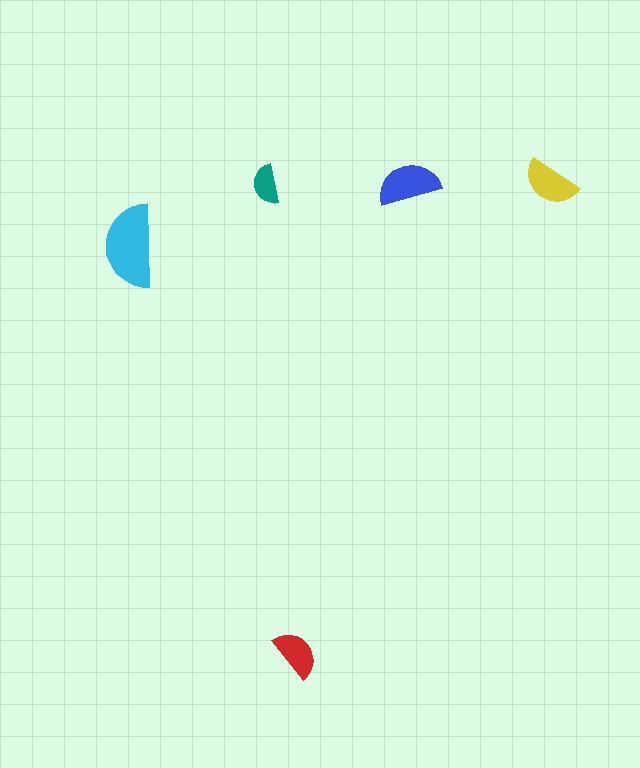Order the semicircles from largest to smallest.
the cyan one, the blue one, the yellow one, the red one, the teal one.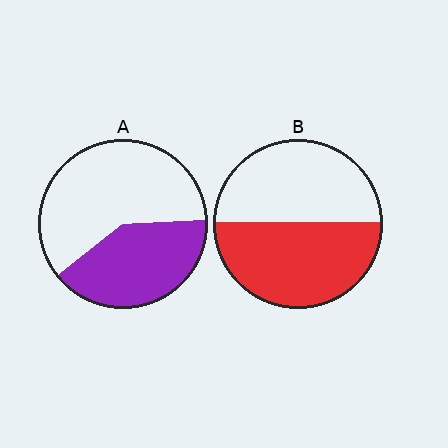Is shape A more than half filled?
No.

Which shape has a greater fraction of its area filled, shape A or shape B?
Shape B.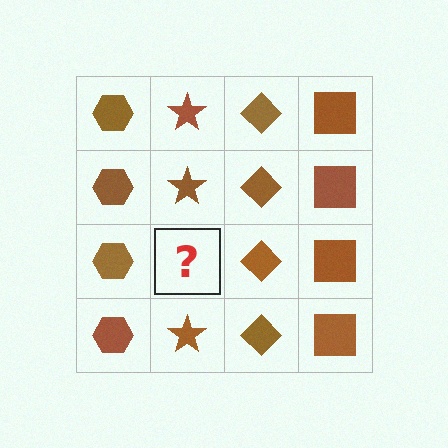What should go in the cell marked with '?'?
The missing cell should contain a brown star.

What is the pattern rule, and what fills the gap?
The rule is that each column has a consistent shape. The gap should be filled with a brown star.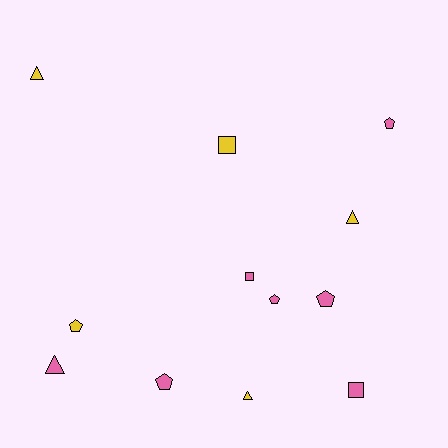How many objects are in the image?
There are 12 objects.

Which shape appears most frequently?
Pentagon, with 5 objects.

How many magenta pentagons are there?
There are no magenta pentagons.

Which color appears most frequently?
Pink, with 7 objects.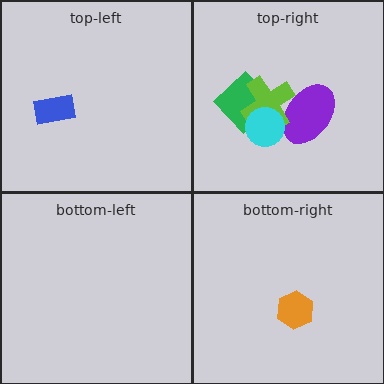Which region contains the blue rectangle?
The top-left region.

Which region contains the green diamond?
The top-right region.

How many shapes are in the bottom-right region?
1.